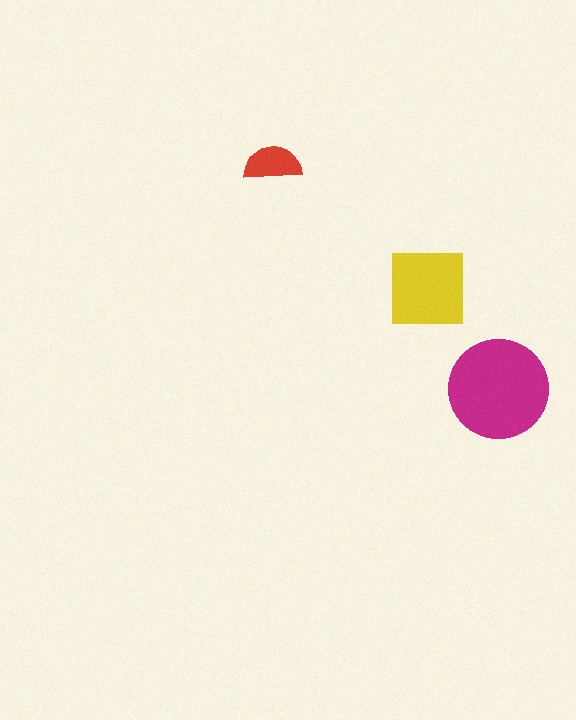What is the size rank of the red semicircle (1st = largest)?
3rd.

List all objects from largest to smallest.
The magenta circle, the yellow square, the red semicircle.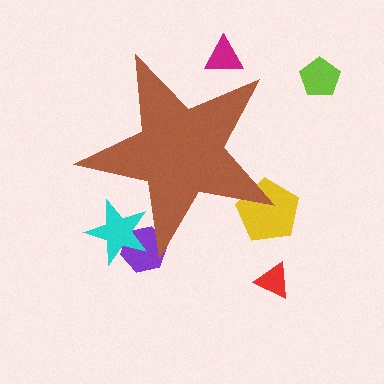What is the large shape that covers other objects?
A brown star.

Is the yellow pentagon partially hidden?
Yes, the yellow pentagon is partially hidden behind the brown star.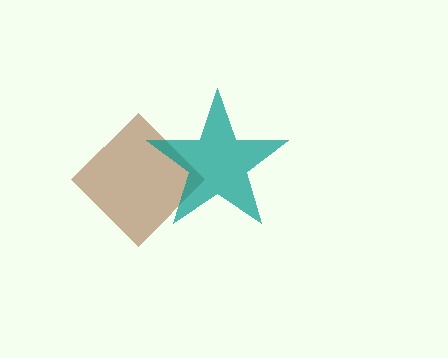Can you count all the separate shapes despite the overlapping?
Yes, there are 2 separate shapes.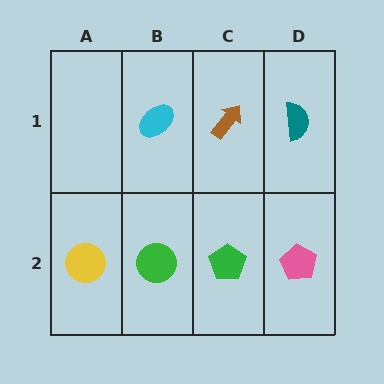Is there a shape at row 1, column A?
No, that cell is empty.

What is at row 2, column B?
A green circle.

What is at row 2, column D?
A pink pentagon.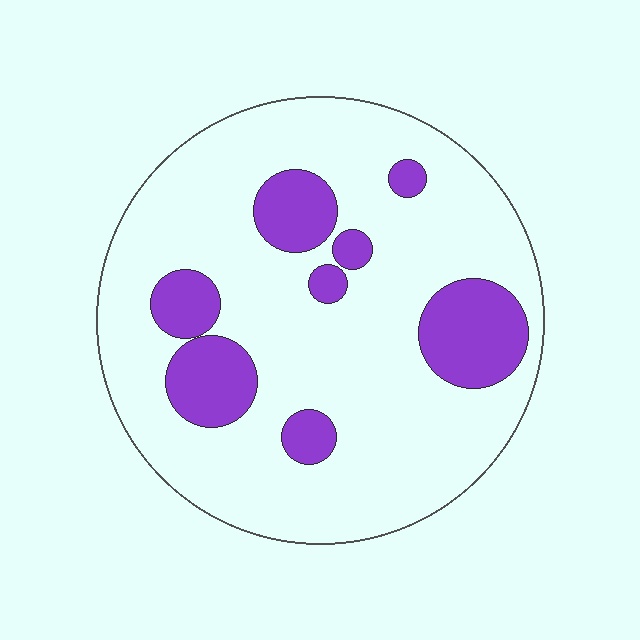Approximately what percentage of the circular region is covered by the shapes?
Approximately 20%.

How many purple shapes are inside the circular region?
8.